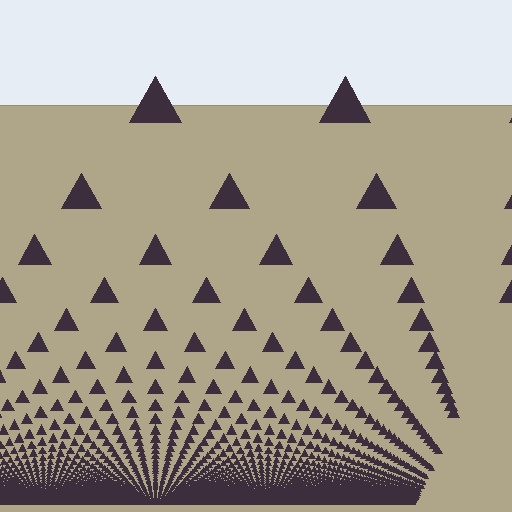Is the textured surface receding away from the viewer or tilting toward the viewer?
The surface appears to tilt toward the viewer. Texture elements get larger and sparser toward the top.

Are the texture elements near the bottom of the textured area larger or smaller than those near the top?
Smaller. The gradient is inverted — elements near the bottom are smaller and denser.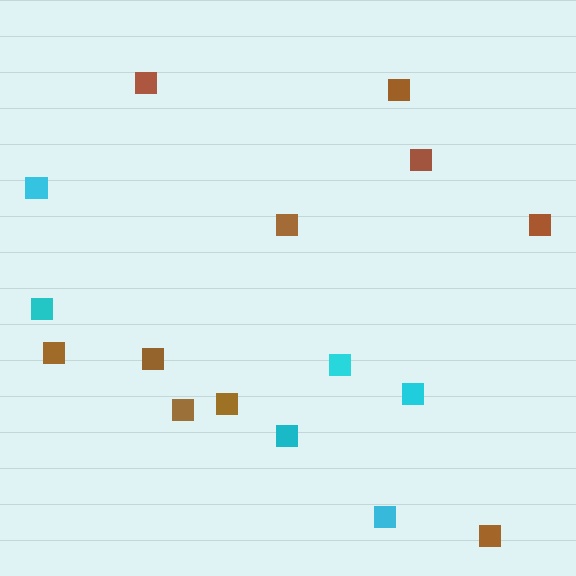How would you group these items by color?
There are 2 groups: one group of brown squares (10) and one group of cyan squares (6).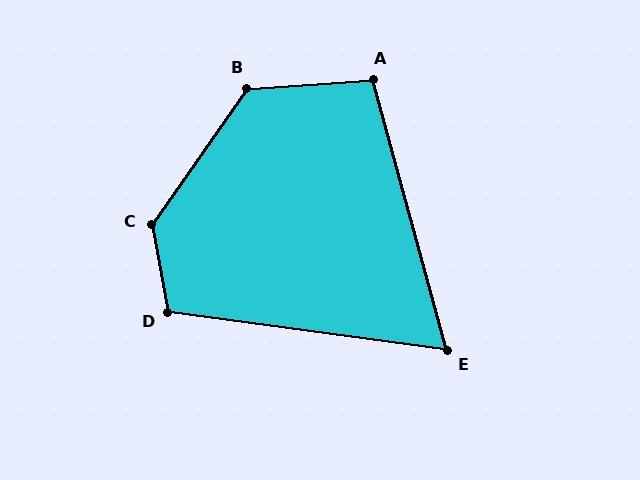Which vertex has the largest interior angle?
C, at approximately 135 degrees.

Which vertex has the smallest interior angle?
E, at approximately 67 degrees.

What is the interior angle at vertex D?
Approximately 108 degrees (obtuse).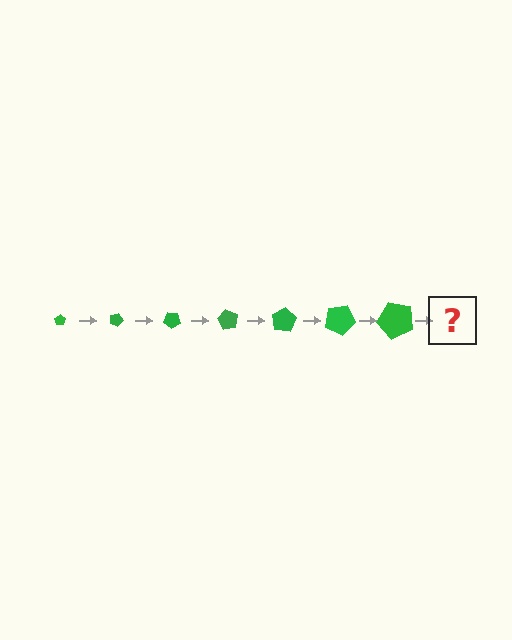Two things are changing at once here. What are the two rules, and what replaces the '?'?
The two rules are that the pentagon grows larger each step and it rotates 20 degrees each step. The '?' should be a pentagon, larger than the previous one and rotated 140 degrees from the start.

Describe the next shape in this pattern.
It should be a pentagon, larger than the previous one and rotated 140 degrees from the start.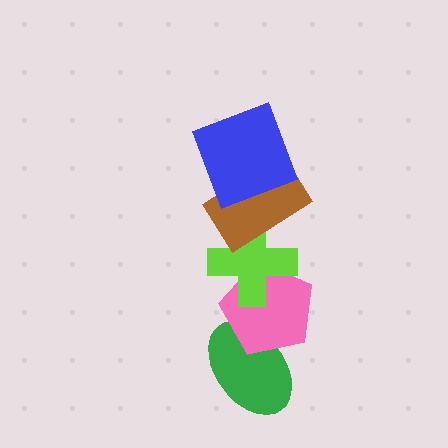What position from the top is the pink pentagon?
The pink pentagon is 4th from the top.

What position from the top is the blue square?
The blue square is 1st from the top.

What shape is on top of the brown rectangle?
The blue square is on top of the brown rectangle.